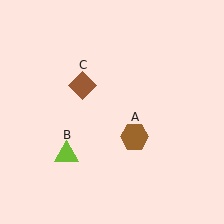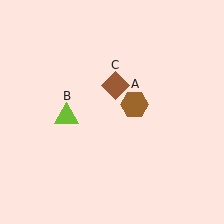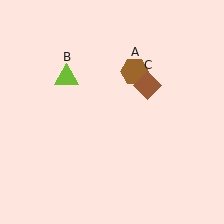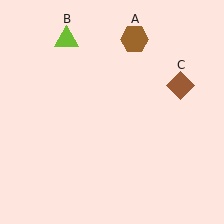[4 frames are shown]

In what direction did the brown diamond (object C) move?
The brown diamond (object C) moved right.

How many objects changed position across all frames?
3 objects changed position: brown hexagon (object A), lime triangle (object B), brown diamond (object C).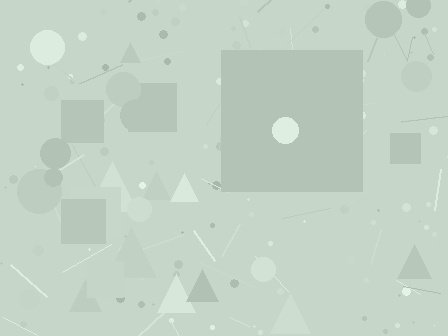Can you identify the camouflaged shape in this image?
The camouflaged shape is a square.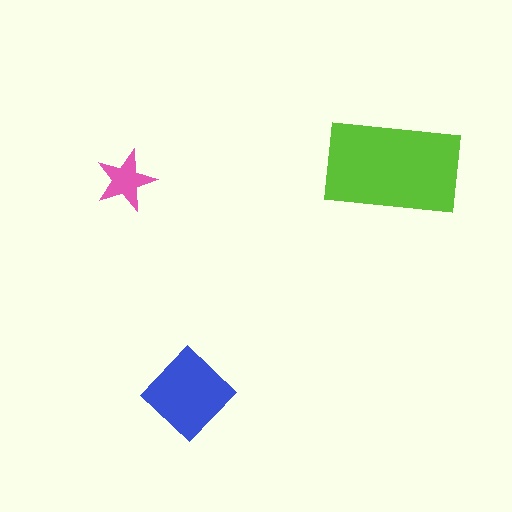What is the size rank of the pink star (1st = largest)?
3rd.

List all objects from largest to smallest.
The lime rectangle, the blue diamond, the pink star.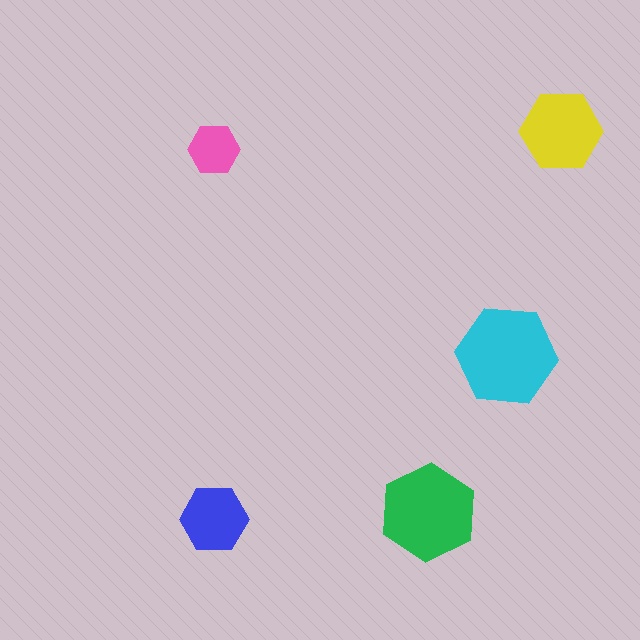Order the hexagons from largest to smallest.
the cyan one, the green one, the yellow one, the blue one, the pink one.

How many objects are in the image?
There are 5 objects in the image.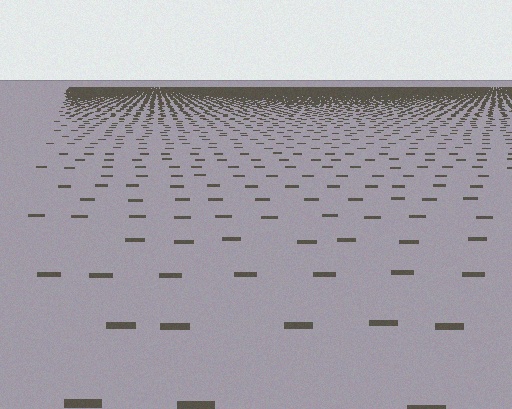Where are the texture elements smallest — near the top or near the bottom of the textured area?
Near the top.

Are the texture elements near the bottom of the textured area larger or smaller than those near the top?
Larger. Near the bottom, elements are closer to the viewer and appear at a bigger on-screen size.